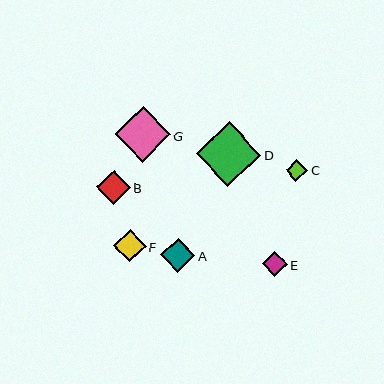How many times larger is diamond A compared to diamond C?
Diamond A is approximately 1.5 times the size of diamond C.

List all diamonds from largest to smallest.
From largest to smallest: D, G, B, A, F, E, C.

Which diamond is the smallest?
Diamond C is the smallest with a size of approximately 22 pixels.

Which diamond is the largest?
Diamond D is the largest with a size of approximately 65 pixels.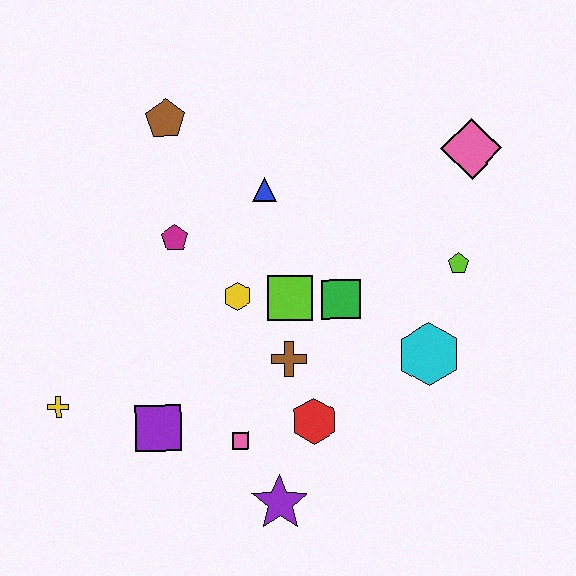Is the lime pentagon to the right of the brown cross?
Yes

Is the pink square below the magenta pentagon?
Yes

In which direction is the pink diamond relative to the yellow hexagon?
The pink diamond is to the right of the yellow hexagon.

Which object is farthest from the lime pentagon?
The yellow cross is farthest from the lime pentagon.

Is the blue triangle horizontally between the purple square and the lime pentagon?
Yes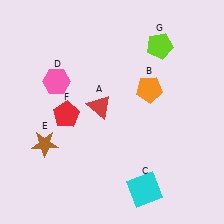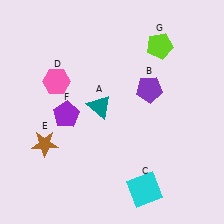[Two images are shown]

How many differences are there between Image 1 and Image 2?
There are 3 differences between the two images.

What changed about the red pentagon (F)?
In Image 1, F is red. In Image 2, it changed to purple.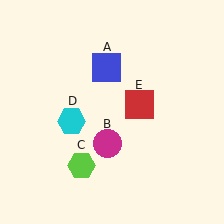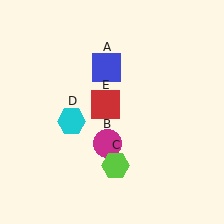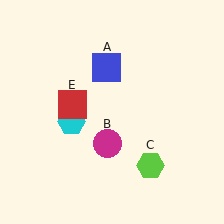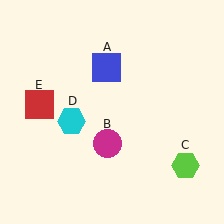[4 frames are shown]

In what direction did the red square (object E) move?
The red square (object E) moved left.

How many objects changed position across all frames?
2 objects changed position: lime hexagon (object C), red square (object E).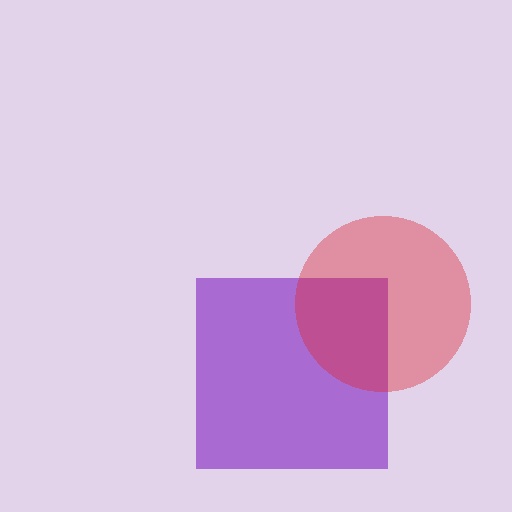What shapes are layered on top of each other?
The layered shapes are: a purple square, a red circle.